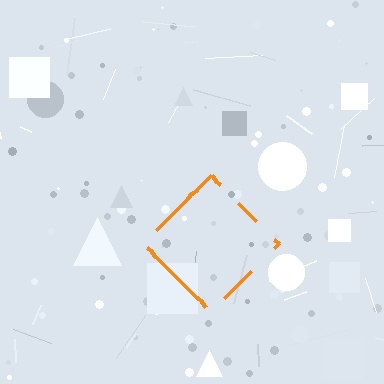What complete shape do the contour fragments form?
The contour fragments form a diamond.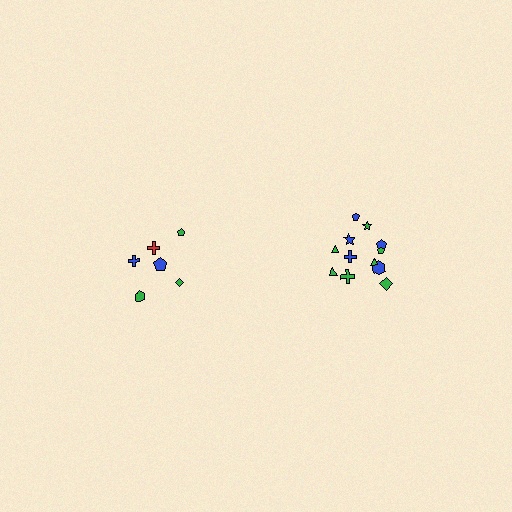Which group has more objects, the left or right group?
The right group.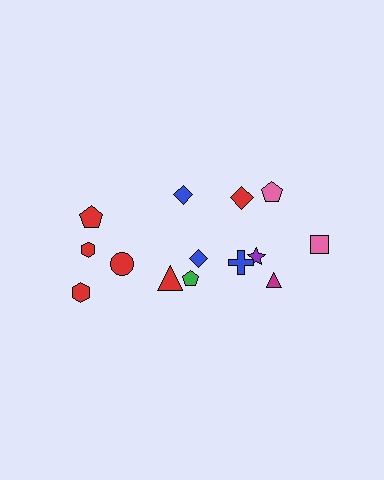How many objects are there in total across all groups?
There are 14 objects.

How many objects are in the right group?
There are 8 objects.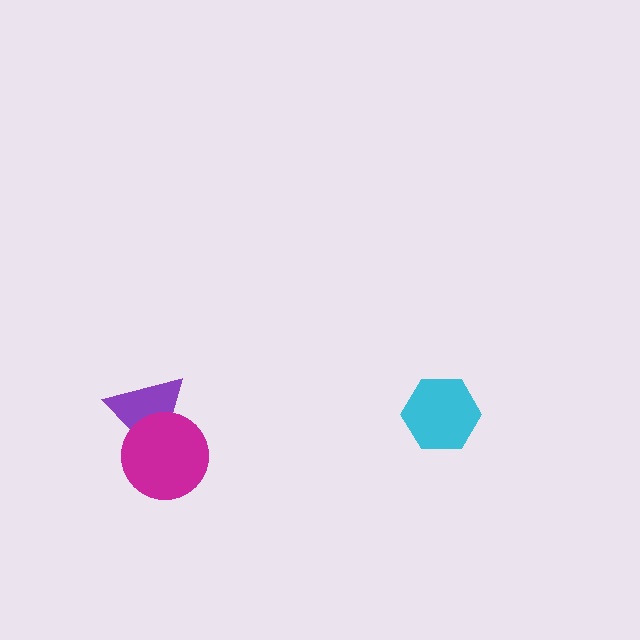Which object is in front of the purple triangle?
The magenta circle is in front of the purple triangle.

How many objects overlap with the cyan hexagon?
0 objects overlap with the cyan hexagon.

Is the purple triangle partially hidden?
Yes, it is partially covered by another shape.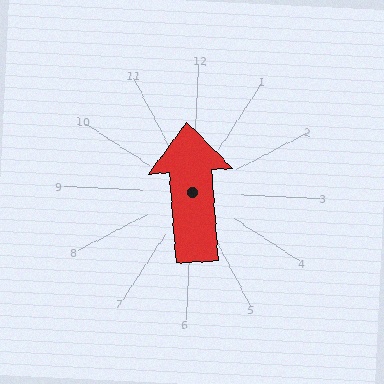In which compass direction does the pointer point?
North.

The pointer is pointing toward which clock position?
Roughly 12 o'clock.